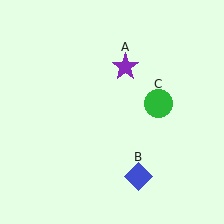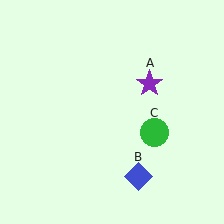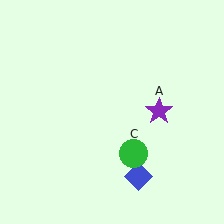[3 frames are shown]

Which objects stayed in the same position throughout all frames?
Blue diamond (object B) remained stationary.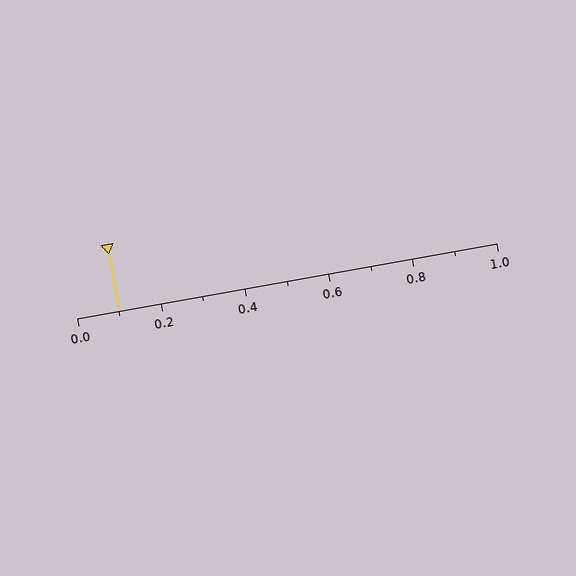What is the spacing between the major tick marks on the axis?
The major ticks are spaced 0.2 apart.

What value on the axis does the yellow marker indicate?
The marker indicates approximately 0.1.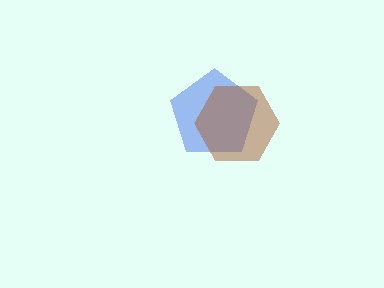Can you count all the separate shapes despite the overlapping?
Yes, there are 2 separate shapes.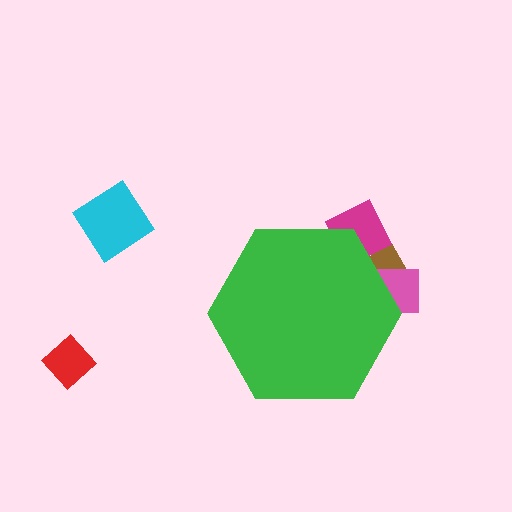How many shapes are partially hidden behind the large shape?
3 shapes are partially hidden.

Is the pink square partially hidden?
Yes, the pink square is partially hidden behind the green hexagon.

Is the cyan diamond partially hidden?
No, the cyan diamond is fully visible.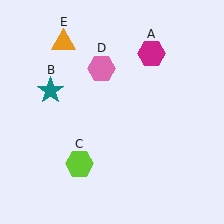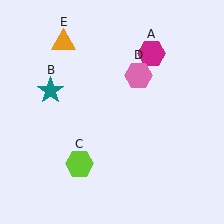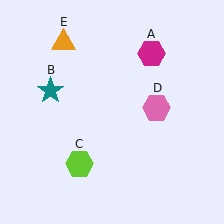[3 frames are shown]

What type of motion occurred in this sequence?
The pink hexagon (object D) rotated clockwise around the center of the scene.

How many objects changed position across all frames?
1 object changed position: pink hexagon (object D).